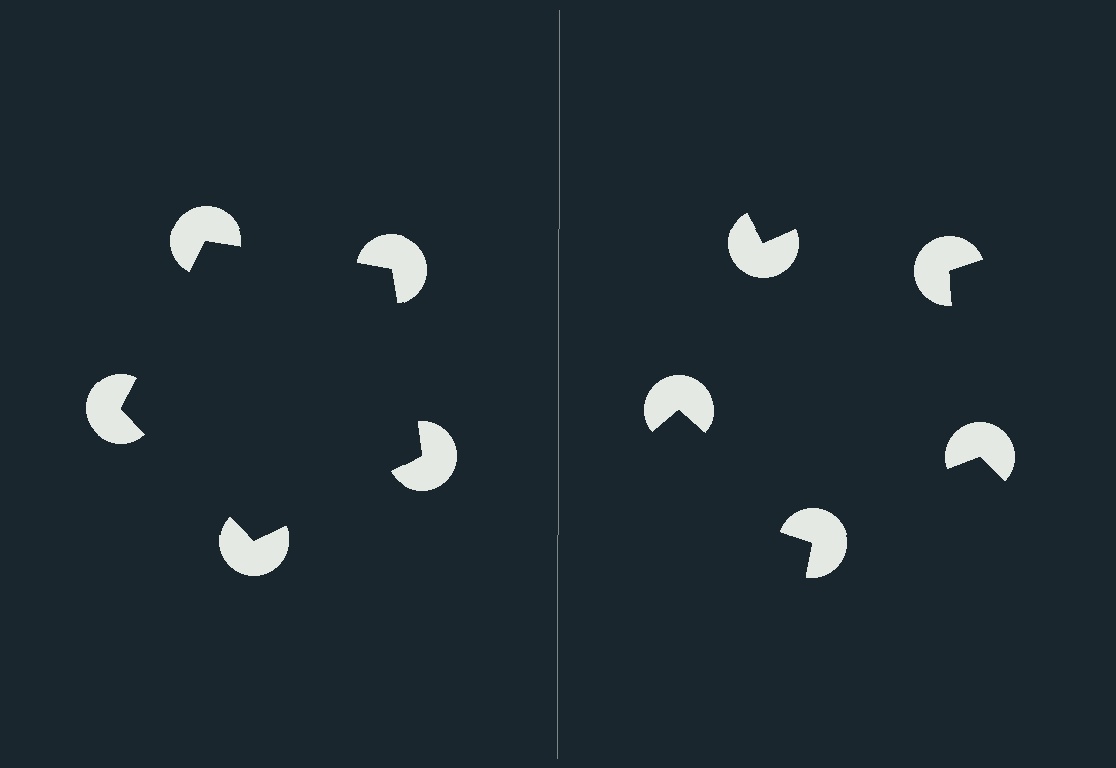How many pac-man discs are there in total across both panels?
10 — 5 on each side.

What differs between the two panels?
The pac-man discs are positioned identically on both sides; only the wedge orientations differ. On the left they align to a pentagon; on the right they are misaligned.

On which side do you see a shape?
An illusory pentagon appears on the left side. On the right side the wedge cuts are rotated, so no coherent shape forms.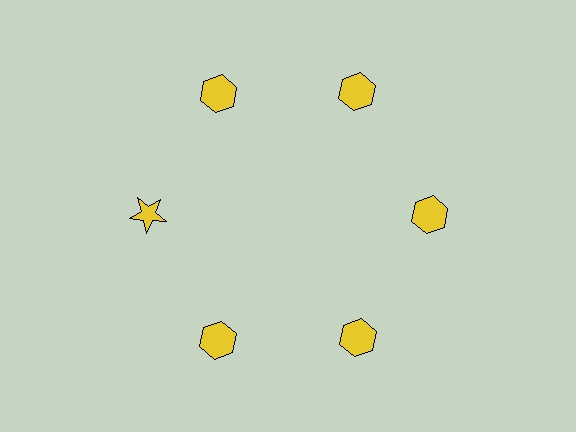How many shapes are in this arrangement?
There are 6 shapes arranged in a ring pattern.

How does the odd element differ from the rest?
It has a different shape: star instead of hexagon.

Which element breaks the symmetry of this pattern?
The yellow star at roughly the 9 o'clock position breaks the symmetry. All other shapes are yellow hexagons.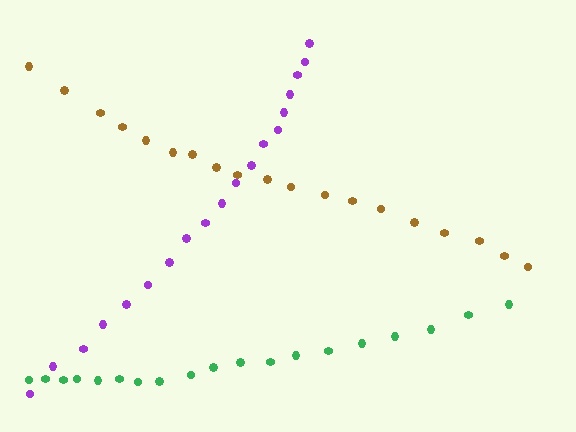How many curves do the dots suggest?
There are 3 distinct paths.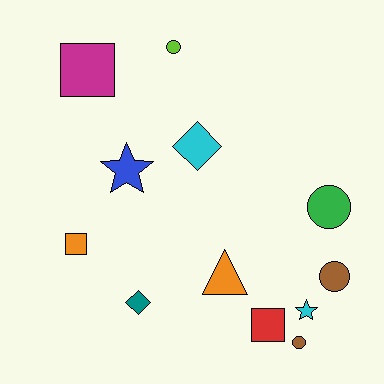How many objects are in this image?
There are 12 objects.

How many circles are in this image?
There are 4 circles.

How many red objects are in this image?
There is 1 red object.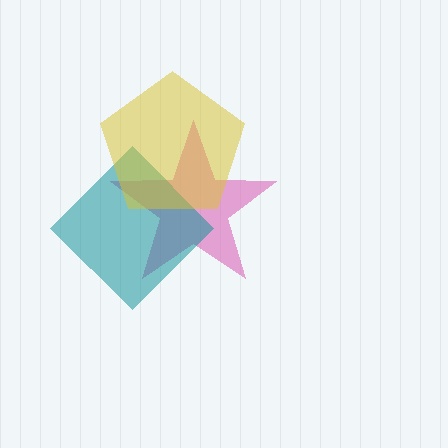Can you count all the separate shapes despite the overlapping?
Yes, there are 3 separate shapes.